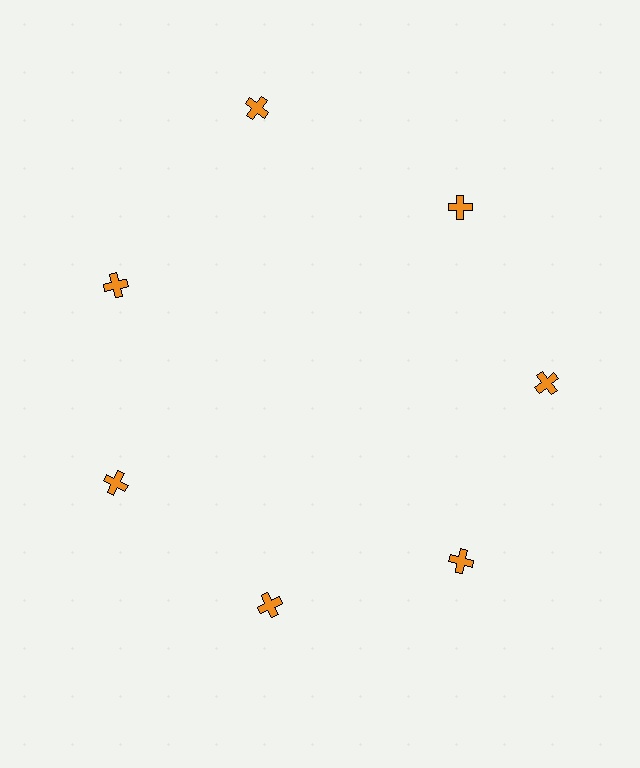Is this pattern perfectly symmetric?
No. The 7 orange crosses are arranged in a ring, but one element near the 12 o'clock position is pushed outward from the center, breaking the 7-fold rotational symmetry.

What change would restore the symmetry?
The symmetry would be restored by moving it inward, back onto the ring so that all 7 crosses sit at equal angles and equal distance from the center.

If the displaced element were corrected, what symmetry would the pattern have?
It would have 7-fold rotational symmetry — the pattern would map onto itself every 51 degrees.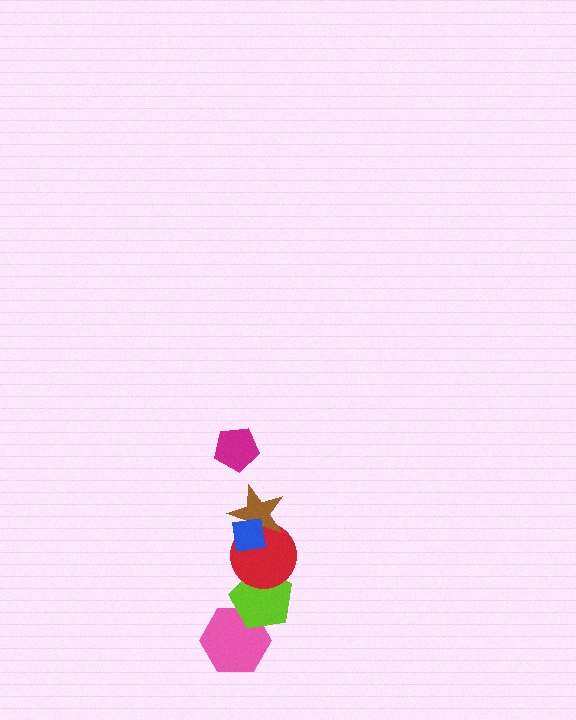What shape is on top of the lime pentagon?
The red circle is on top of the lime pentagon.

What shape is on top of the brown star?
The blue square is on top of the brown star.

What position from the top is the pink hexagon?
The pink hexagon is 6th from the top.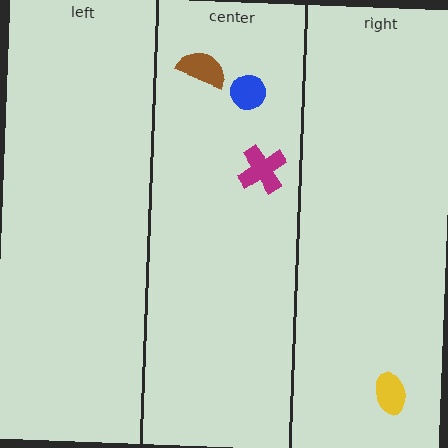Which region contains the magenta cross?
The center region.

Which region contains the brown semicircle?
The center region.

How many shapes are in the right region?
1.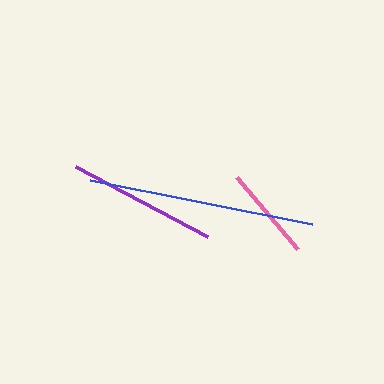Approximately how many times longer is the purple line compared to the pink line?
The purple line is approximately 1.6 times the length of the pink line.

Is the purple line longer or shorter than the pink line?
The purple line is longer than the pink line.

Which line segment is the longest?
The blue line is the longest at approximately 226 pixels.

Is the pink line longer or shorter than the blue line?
The blue line is longer than the pink line.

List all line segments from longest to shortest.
From longest to shortest: blue, purple, pink.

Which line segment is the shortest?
The pink line is the shortest at approximately 94 pixels.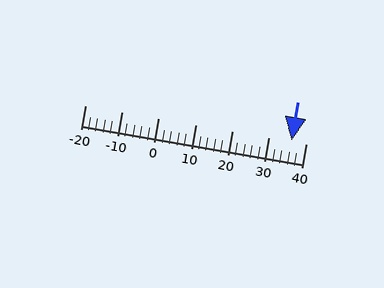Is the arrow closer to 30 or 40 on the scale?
The arrow is closer to 40.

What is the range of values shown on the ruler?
The ruler shows values from -20 to 40.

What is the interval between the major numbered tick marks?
The major tick marks are spaced 10 units apart.